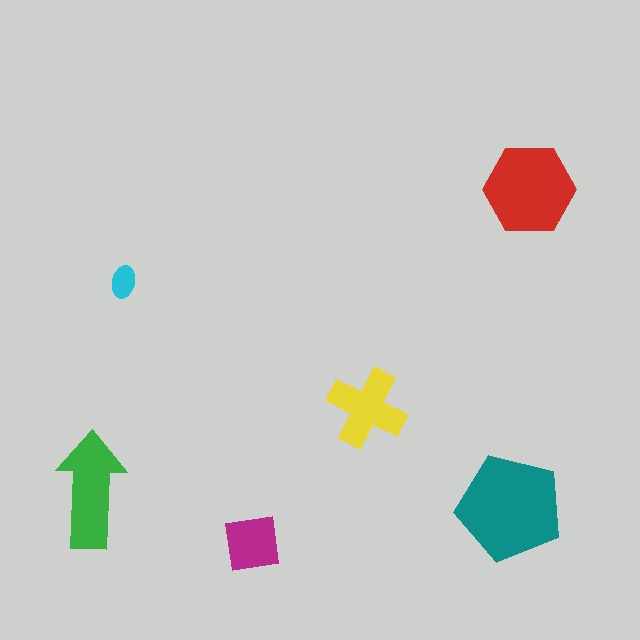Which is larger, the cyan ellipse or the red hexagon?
The red hexagon.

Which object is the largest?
The teal pentagon.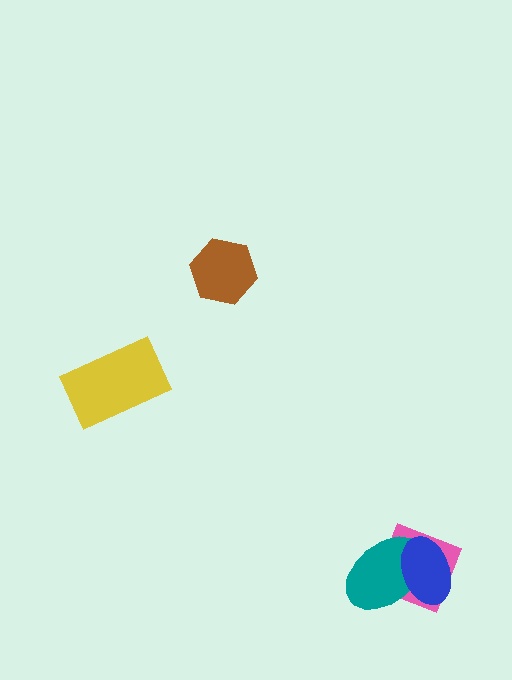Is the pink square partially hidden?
Yes, it is partially covered by another shape.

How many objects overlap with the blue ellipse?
2 objects overlap with the blue ellipse.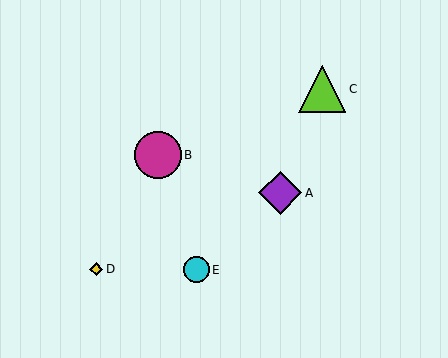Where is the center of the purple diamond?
The center of the purple diamond is at (280, 193).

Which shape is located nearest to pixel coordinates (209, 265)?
The cyan circle (labeled E) at (197, 270) is nearest to that location.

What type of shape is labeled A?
Shape A is a purple diamond.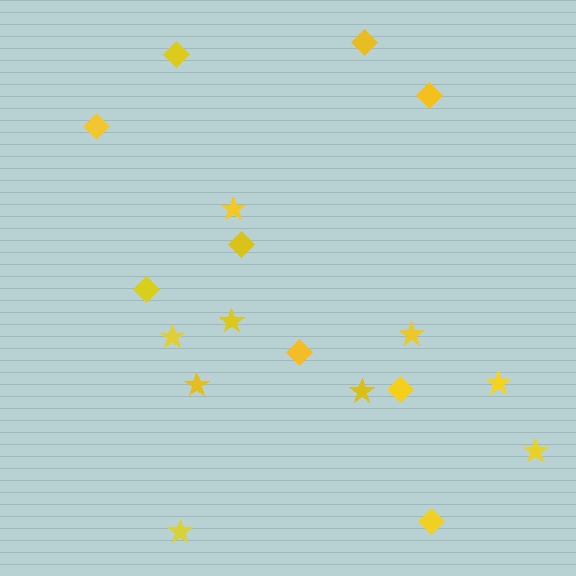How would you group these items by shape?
There are 2 groups: one group of stars (9) and one group of diamonds (9).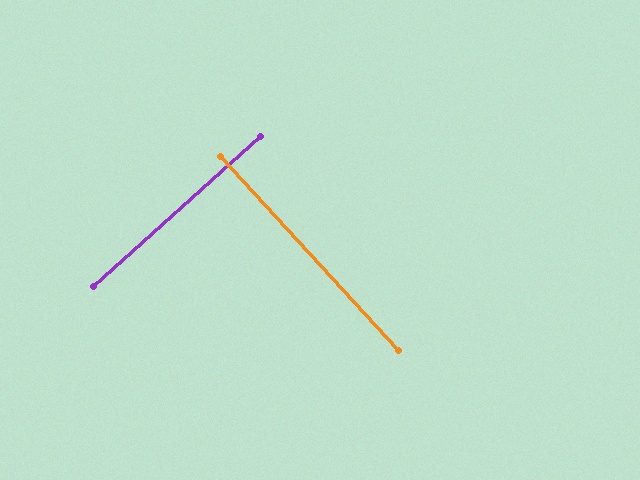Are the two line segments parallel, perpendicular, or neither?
Perpendicular — they meet at approximately 89°.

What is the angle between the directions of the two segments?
Approximately 89 degrees.